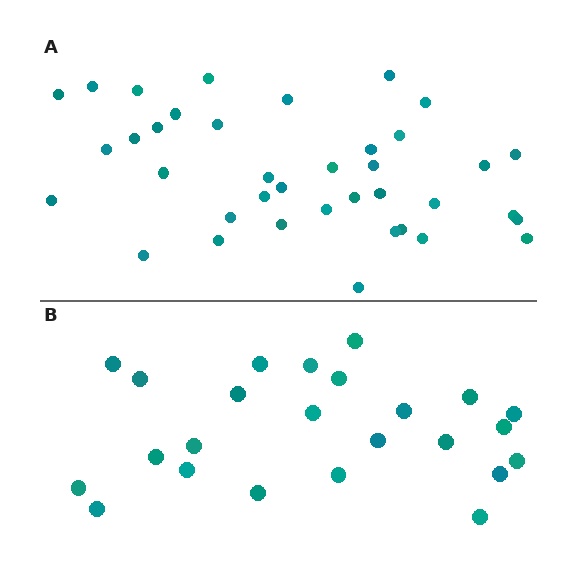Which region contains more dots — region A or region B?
Region A (the top region) has more dots.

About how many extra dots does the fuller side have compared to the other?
Region A has approximately 15 more dots than region B.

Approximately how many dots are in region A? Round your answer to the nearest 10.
About 40 dots. (The exact count is 38, which rounds to 40.)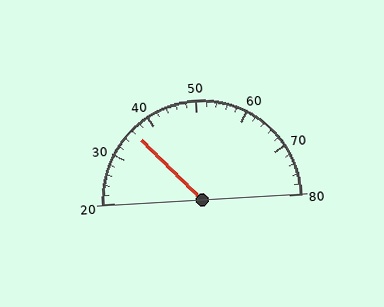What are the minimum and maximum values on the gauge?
The gauge ranges from 20 to 80.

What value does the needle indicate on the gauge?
The needle indicates approximately 36.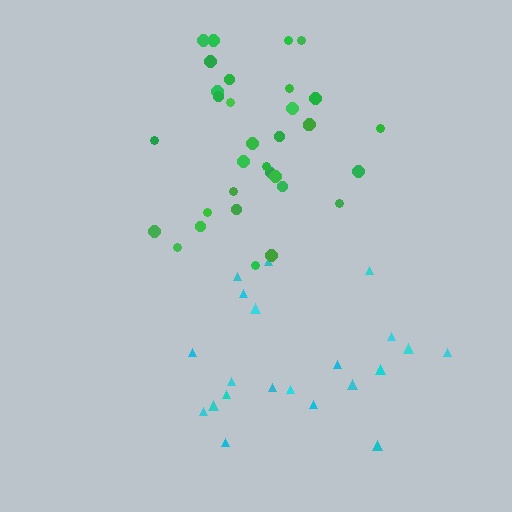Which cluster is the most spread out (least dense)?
Cyan.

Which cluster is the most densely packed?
Green.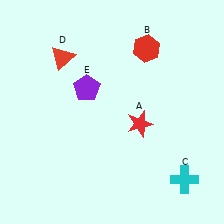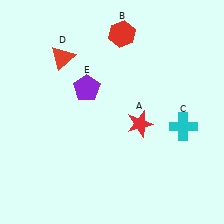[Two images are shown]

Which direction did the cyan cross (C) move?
The cyan cross (C) moved up.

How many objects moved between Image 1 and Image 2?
2 objects moved between the two images.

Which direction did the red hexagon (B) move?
The red hexagon (B) moved left.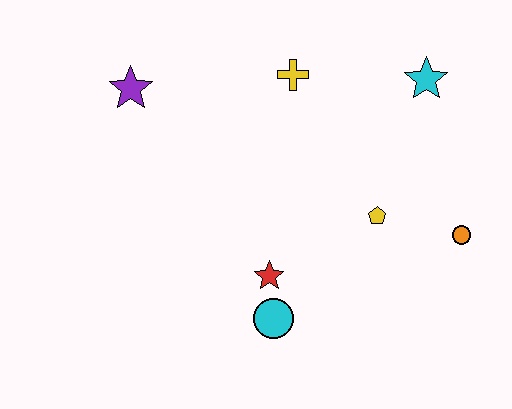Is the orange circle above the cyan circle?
Yes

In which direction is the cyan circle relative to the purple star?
The cyan circle is below the purple star.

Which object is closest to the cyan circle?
The red star is closest to the cyan circle.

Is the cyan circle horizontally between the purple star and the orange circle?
Yes